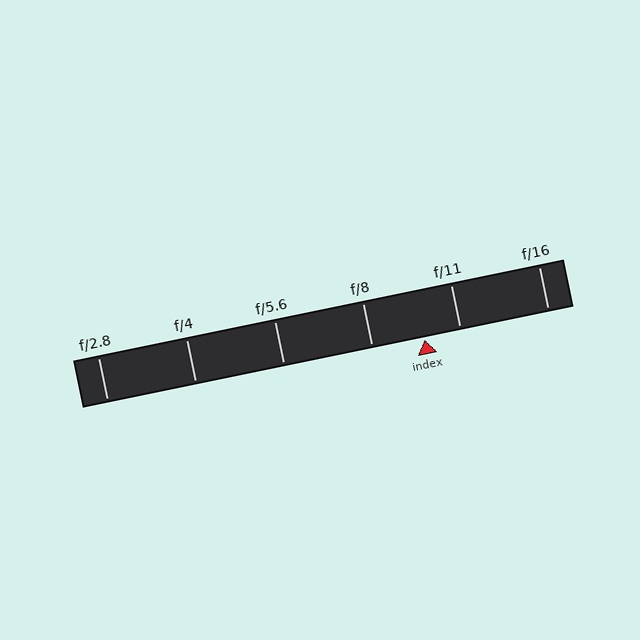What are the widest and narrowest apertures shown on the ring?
The widest aperture shown is f/2.8 and the narrowest is f/16.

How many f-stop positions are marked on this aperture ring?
There are 6 f-stop positions marked.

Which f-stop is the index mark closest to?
The index mark is closest to f/11.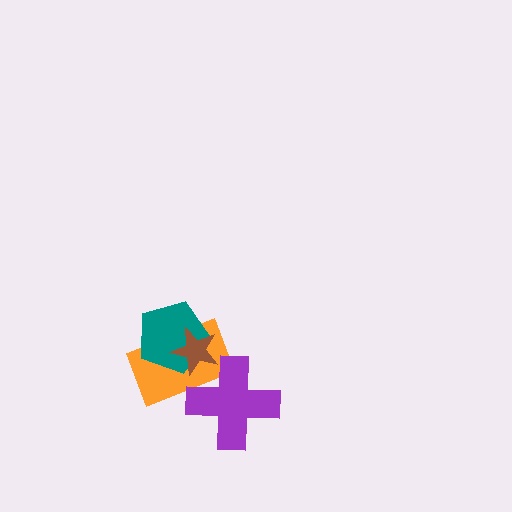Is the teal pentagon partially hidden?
Yes, it is partially covered by another shape.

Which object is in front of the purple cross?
The brown star is in front of the purple cross.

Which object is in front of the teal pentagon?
The brown star is in front of the teal pentagon.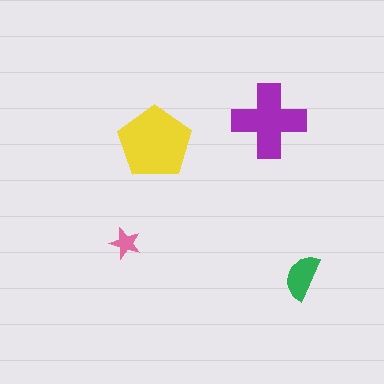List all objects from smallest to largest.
The pink star, the green semicircle, the purple cross, the yellow pentagon.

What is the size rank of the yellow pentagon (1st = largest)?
1st.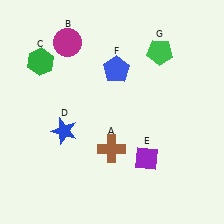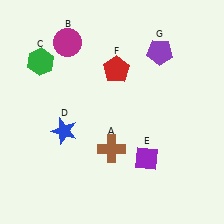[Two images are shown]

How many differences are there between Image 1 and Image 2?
There are 2 differences between the two images.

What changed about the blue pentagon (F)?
In Image 1, F is blue. In Image 2, it changed to red.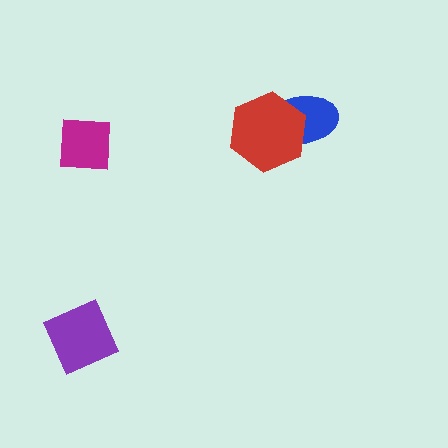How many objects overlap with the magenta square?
0 objects overlap with the magenta square.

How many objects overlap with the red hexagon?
1 object overlaps with the red hexagon.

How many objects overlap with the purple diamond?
0 objects overlap with the purple diamond.